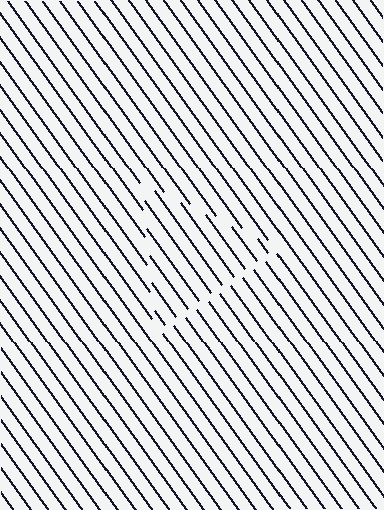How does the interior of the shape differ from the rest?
The interior of the shape contains the same grating, shifted by half a period — the contour is defined by the phase discontinuity where line-ends from the inner and outer gratings abut.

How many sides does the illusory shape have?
3 sides — the line-ends trace a triangle.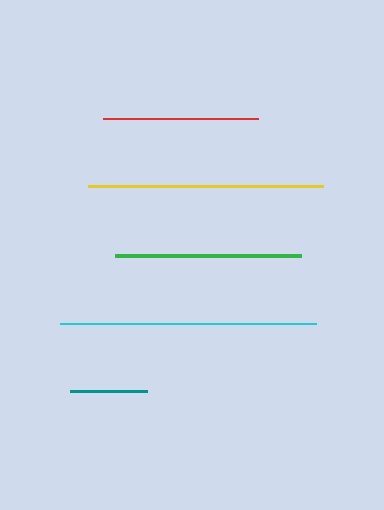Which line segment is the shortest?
The teal line is the shortest at approximately 77 pixels.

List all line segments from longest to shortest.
From longest to shortest: cyan, yellow, green, red, teal.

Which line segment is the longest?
The cyan line is the longest at approximately 256 pixels.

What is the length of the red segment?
The red segment is approximately 155 pixels long.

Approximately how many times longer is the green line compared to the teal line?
The green line is approximately 2.4 times the length of the teal line.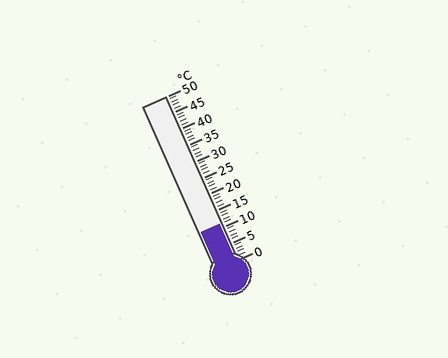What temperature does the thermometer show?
The thermometer shows approximately 11°C.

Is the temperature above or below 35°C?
The temperature is below 35°C.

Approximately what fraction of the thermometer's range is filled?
The thermometer is filled to approximately 20% of its range.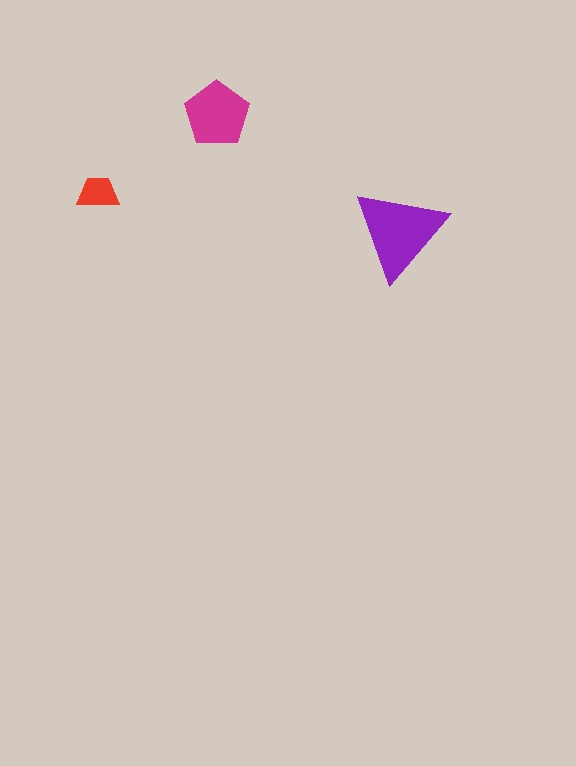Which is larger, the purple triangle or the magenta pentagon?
The purple triangle.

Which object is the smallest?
The red trapezoid.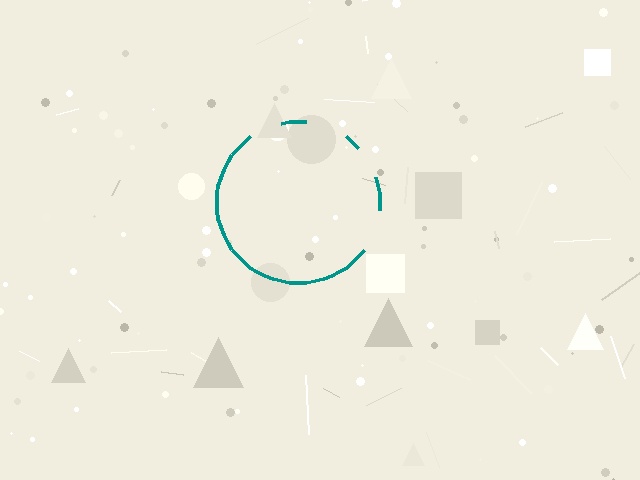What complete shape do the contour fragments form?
The contour fragments form a circle.